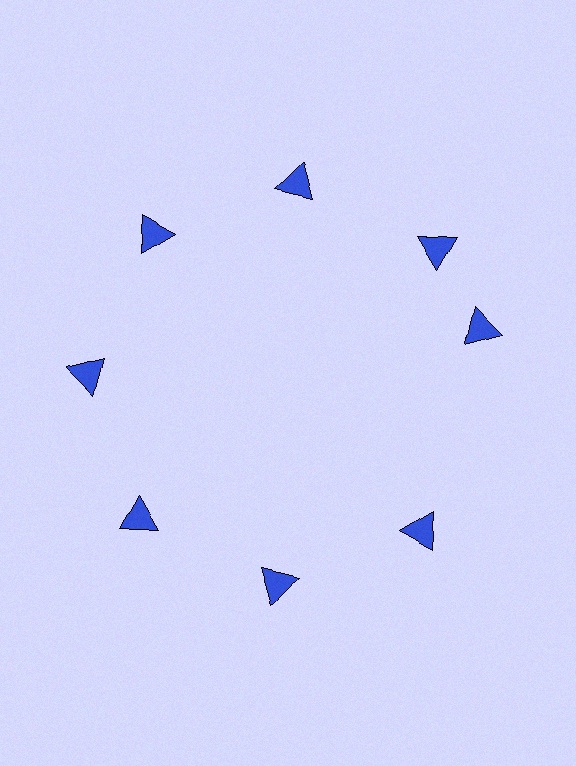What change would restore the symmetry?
The symmetry would be restored by rotating it back into even spacing with its neighbors so that all 8 triangles sit at equal angles and equal distance from the center.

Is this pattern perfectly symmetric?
No. The 8 blue triangles are arranged in a ring, but one element near the 3 o'clock position is rotated out of alignment along the ring, breaking the 8-fold rotational symmetry.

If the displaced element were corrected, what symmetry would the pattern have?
It would have 8-fold rotational symmetry — the pattern would map onto itself every 45 degrees.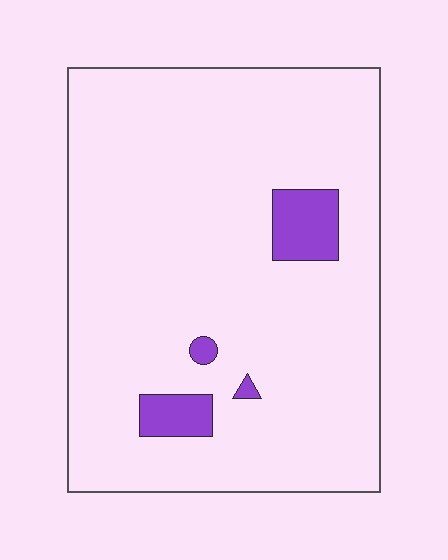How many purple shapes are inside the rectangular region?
4.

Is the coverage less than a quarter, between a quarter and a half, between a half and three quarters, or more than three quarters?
Less than a quarter.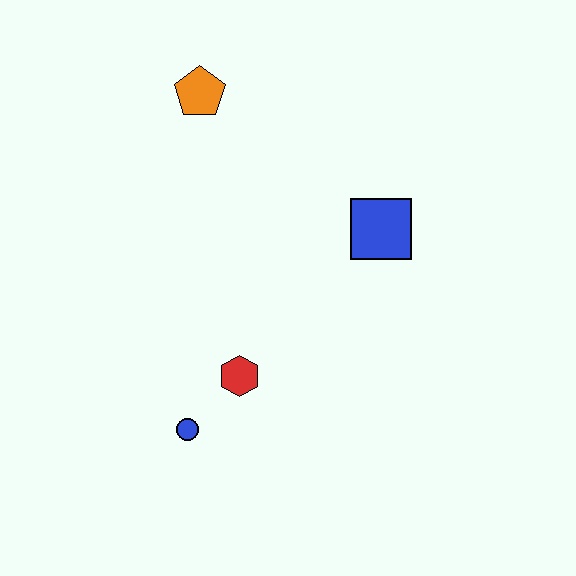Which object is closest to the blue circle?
The red hexagon is closest to the blue circle.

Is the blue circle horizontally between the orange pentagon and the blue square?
No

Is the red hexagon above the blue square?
No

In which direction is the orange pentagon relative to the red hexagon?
The orange pentagon is above the red hexagon.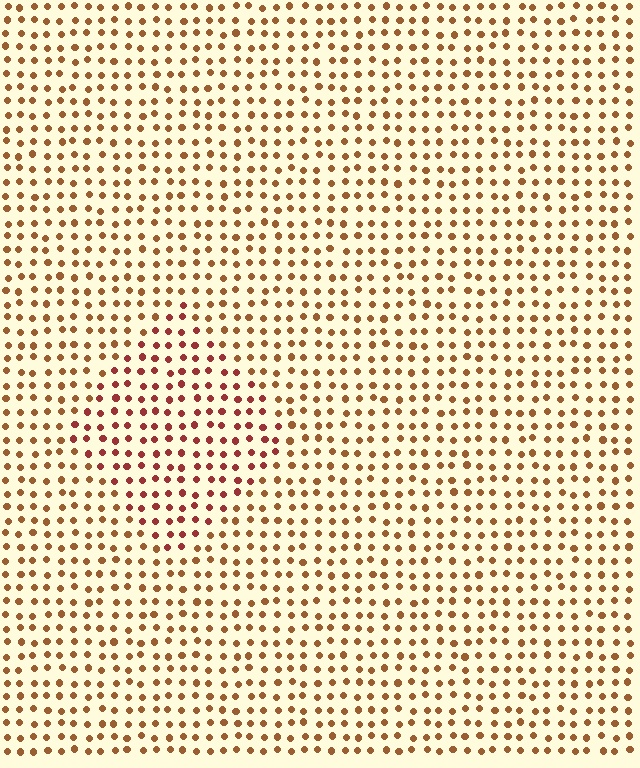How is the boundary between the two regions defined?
The boundary is defined purely by a slight shift in hue (about 28 degrees). Spacing, size, and orientation are identical on both sides.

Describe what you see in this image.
The image is filled with small brown elements in a uniform arrangement. A diamond-shaped region is visible where the elements are tinted to a slightly different hue, forming a subtle color boundary.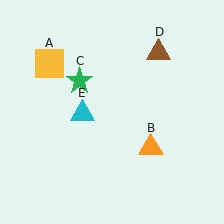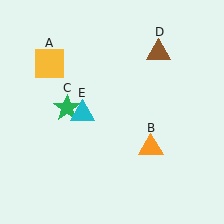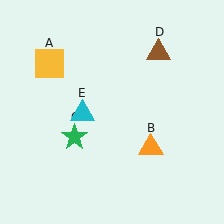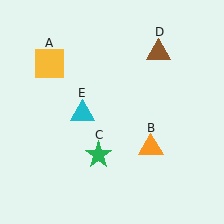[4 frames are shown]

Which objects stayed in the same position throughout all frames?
Yellow square (object A) and orange triangle (object B) and brown triangle (object D) and cyan triangle (object E) remained stationary.